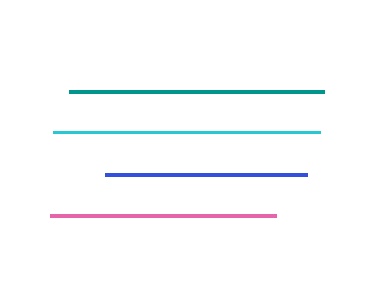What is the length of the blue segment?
The blue segment is approximately 202 pixels long.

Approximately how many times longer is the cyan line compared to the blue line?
The cyan line is approximately 1.3 times the length of the blue line.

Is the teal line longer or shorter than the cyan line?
The cyan line is longer than the teal line.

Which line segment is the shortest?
The blue line is the shortest at approximately 202 pixels.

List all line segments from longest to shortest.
From longest to shortest: cyan, teal, pink, blue.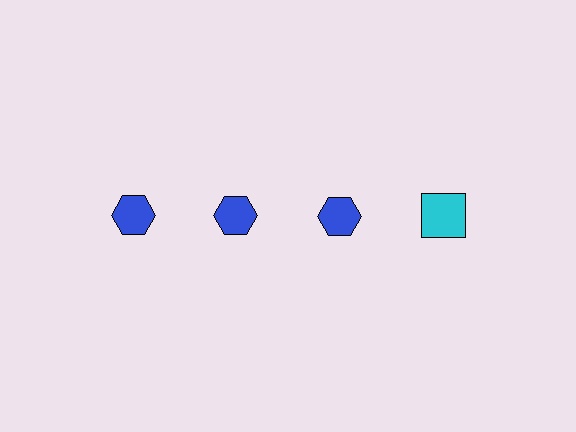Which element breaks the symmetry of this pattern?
The cyan square in the top row, second from right column breaks the symmetry. All other shapes are blue hexagons.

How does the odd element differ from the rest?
It differs in both color (cyan instead of blue) and shape (square instead of hexagon).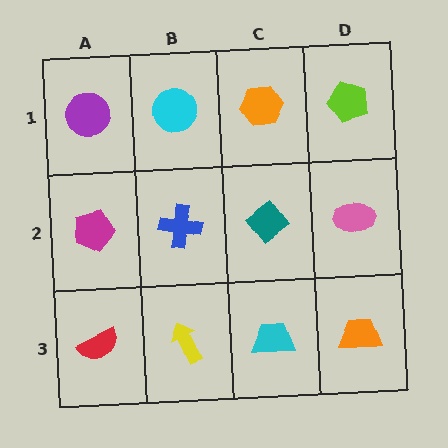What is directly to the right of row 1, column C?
A lime pentagon.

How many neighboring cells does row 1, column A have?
2.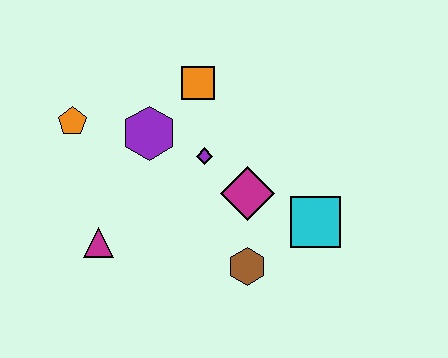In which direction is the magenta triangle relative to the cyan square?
The magenta triangle is to the left of the cyan square.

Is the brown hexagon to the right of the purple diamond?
Yes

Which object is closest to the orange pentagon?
The purple hexagon is closest to the orange pentagon.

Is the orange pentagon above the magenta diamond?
Yes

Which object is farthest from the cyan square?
The orange pentagon is farthest from the cyan square.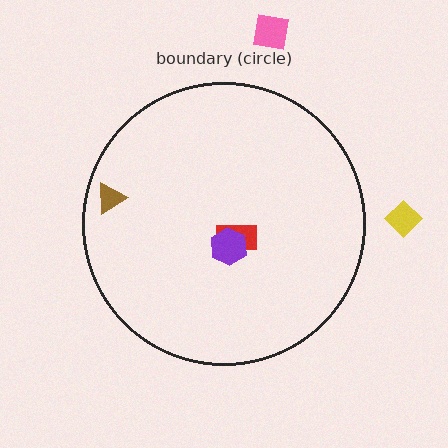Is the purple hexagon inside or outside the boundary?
Inside.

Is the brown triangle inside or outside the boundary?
Inside.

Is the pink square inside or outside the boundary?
Outside.